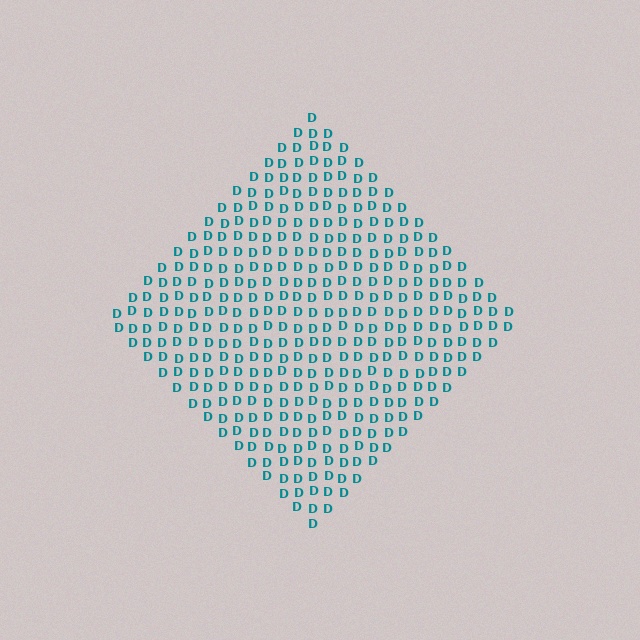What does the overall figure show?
The overall figure shows a diamond.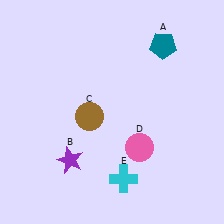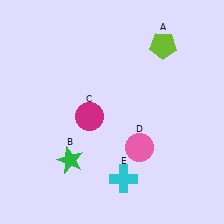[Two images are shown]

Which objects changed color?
A changed from teal to lime. B changed from purple to green. C changed from brown to magenta.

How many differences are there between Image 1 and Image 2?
There are 3 differences between the two images.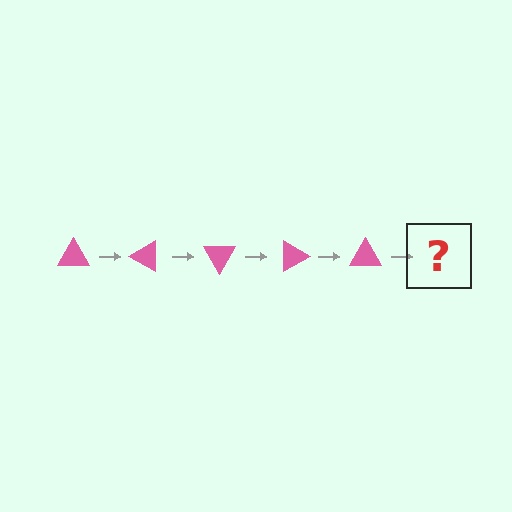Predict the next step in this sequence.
The next step is a pink triangle rotated 150 degrees.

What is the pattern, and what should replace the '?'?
The pattern is that the triangle rotates 30 degrees each step. The '?' should be a pink triangle rotated 150 degrees.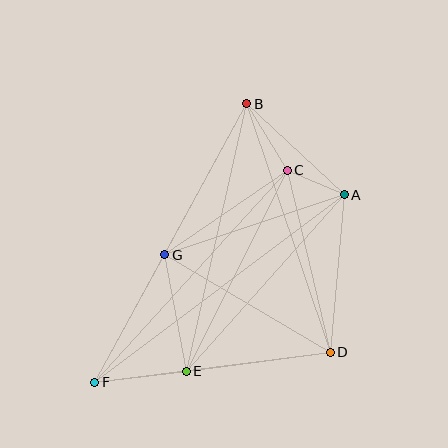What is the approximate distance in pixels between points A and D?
The distance between A and D is approximately 158 pixels.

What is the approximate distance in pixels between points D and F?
The distance between D and F is approximately 237 pixels.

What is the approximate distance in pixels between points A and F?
The distance between A and F is approximately 312 pixels.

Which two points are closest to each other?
Points A and C are closest to each other.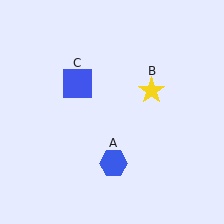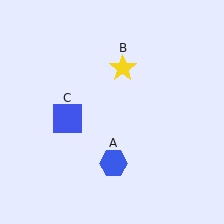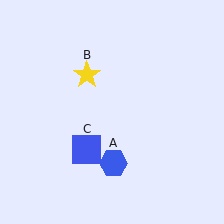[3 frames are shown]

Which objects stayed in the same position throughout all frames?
Blue hexagon (object A) remained stationary.